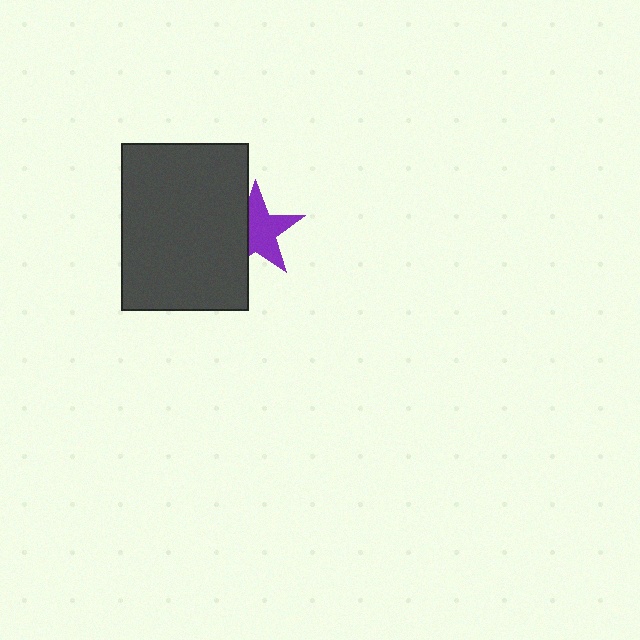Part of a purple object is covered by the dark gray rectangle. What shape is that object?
It is a star.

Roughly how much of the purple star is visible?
About half of it is visible (roughly 64%).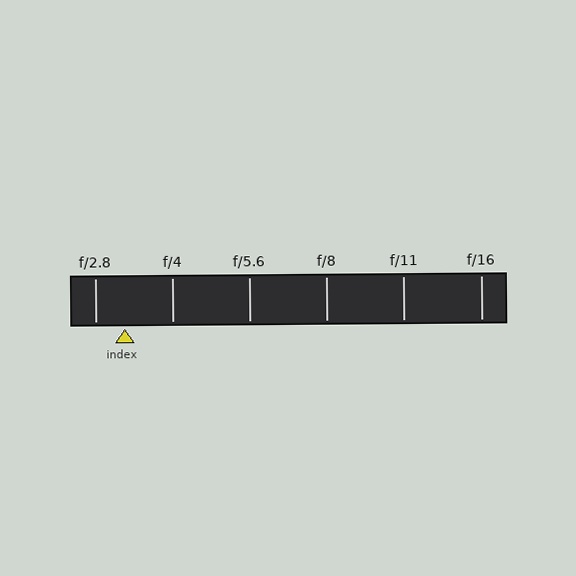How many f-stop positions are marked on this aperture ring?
There are 6 f-stop positions marked.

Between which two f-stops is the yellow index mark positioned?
The index mark is between f/2.8 and f/4.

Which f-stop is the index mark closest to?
The index mark is closest to f/2.8.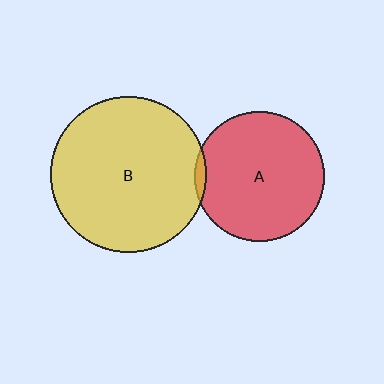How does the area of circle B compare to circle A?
Approximately 1.5 times.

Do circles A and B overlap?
Yes.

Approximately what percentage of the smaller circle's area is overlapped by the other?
Approximately 5%.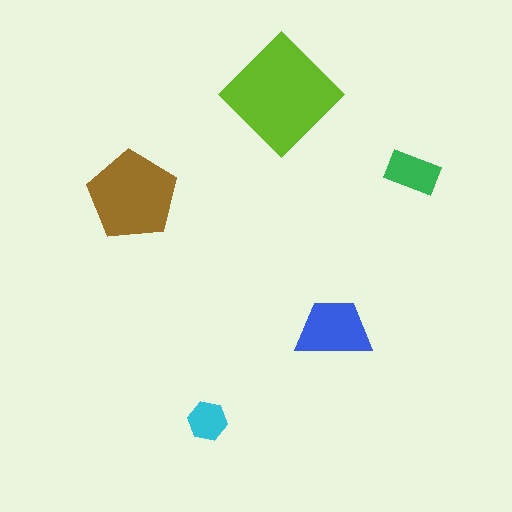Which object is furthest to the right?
The green rectangle is rightmost.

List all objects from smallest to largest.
The cyan hexagon, the green rectangle, the blue trapezoid, the brown pentagon, the lime diamond.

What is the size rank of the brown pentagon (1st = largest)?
2nd.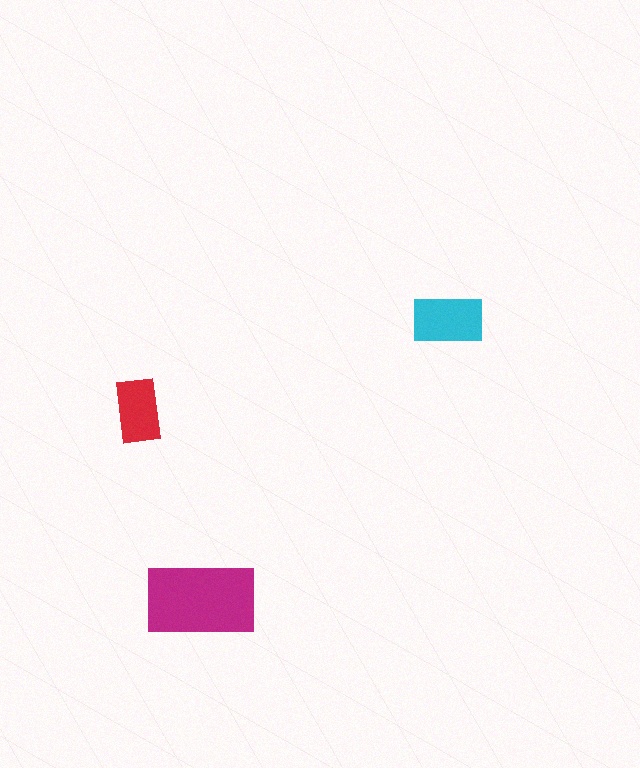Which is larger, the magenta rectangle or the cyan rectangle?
The magenta one.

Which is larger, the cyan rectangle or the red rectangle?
The cyan one.